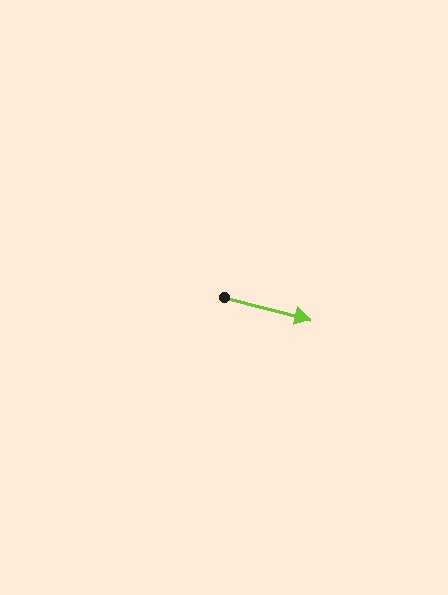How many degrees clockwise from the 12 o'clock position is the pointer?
Approximately 104 degrees.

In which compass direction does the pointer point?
East.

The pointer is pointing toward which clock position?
Roughly 3 o'clock.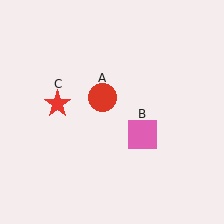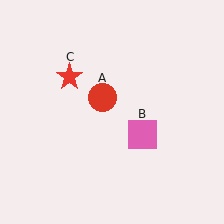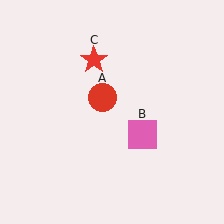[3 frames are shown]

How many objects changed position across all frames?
1 object changed position: red star (object C).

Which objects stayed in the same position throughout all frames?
Red circle (object A) and pink square (object B) remained stationary.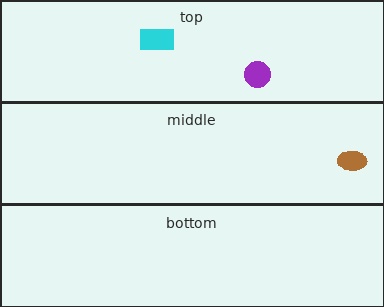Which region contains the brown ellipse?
The middle region.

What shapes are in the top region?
The purple circle, the cyan rectangle.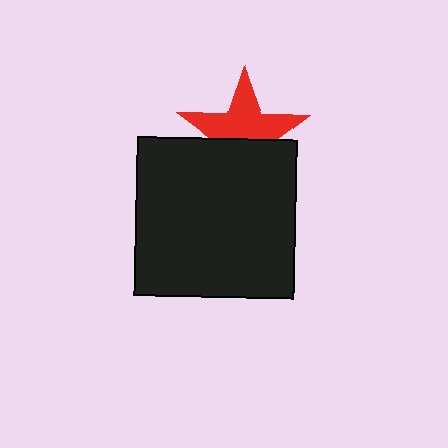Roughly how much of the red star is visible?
About half of it is visible (roughly 56%).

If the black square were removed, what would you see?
You would see the complete red star.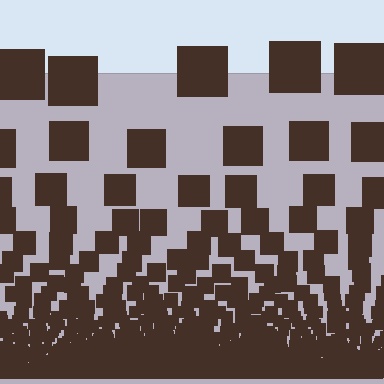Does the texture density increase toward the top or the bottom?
Density increases toward the bottom.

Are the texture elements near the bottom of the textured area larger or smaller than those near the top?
Smaller. The gradient is inverted — elements near the bottom are smaller and denser.